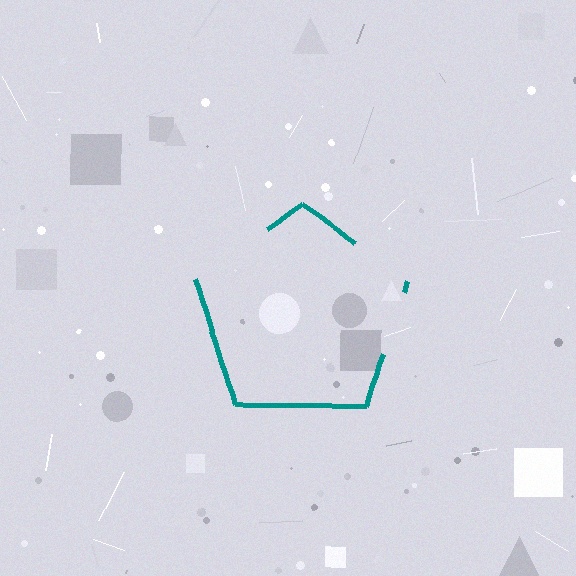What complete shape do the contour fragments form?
The contour fragments form a pentagon.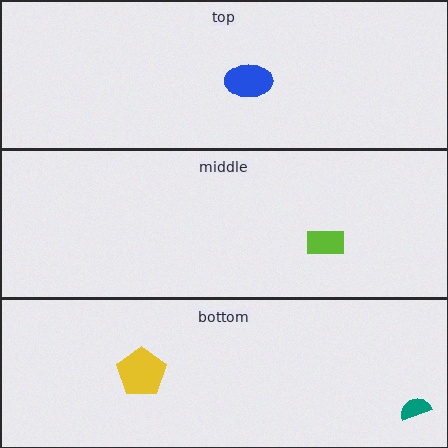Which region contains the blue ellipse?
The top region.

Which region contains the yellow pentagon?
The bottom region.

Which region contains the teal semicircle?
The bottom region.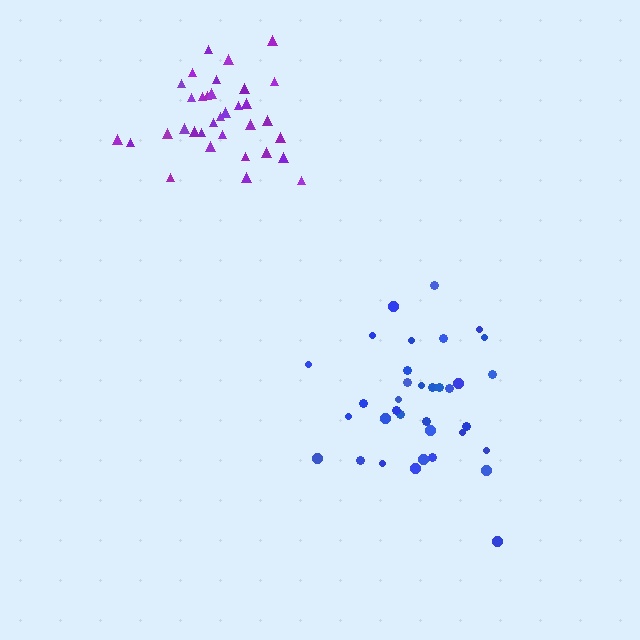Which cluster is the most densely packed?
Purple.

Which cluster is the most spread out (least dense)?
Blue.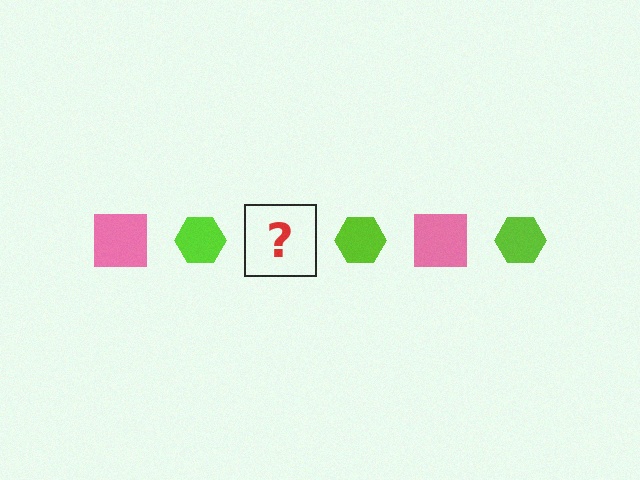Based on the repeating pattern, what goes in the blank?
The blank should be a pink square.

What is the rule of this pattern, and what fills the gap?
The rule is that the pattern alternates between pink square and lime hexagon. The gap should be filled with a pink square.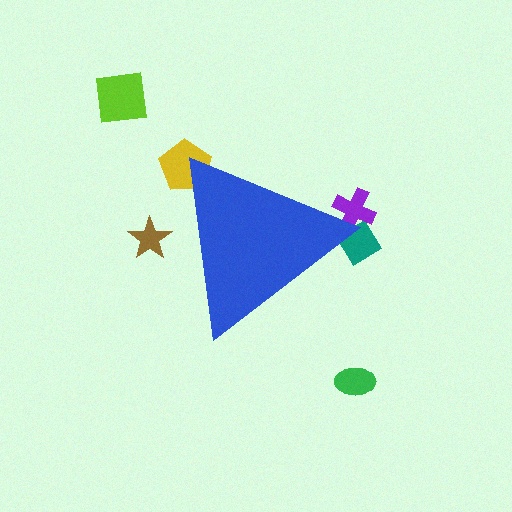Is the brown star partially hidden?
Yes, the brown star is partially hidden behind the blue triangle.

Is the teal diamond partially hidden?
Yes, the teal diamond is partially hidden behind the blue triangle.